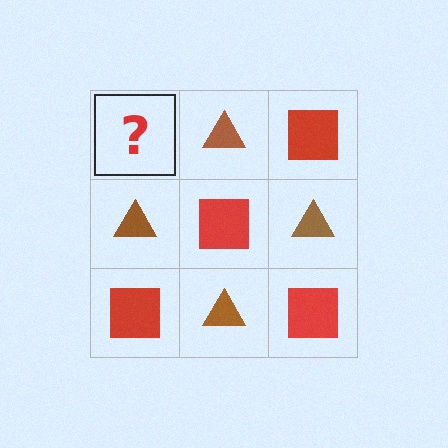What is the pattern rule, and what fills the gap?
The rule is that it alternates red square and brown triangle in a checkerboard pattern. The gap should be filled with a red square.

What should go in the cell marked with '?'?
The missing cell should contain a red square.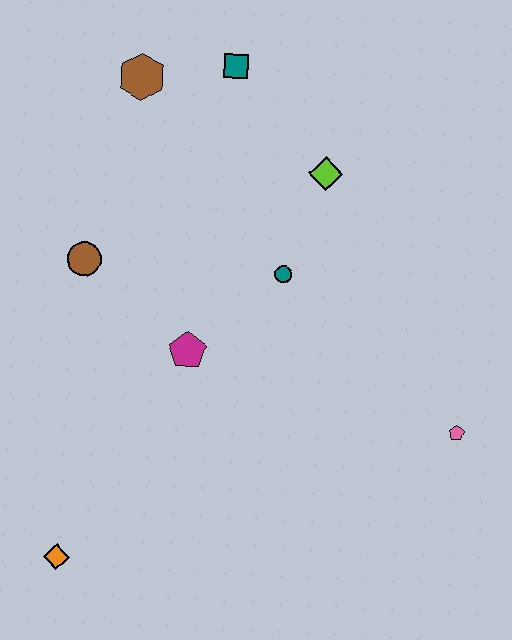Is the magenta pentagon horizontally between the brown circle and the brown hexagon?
No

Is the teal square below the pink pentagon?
No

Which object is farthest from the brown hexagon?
The orange diamond is farthest from the brown hexagon.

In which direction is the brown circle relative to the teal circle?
The brown circle is to the left of the teal circle.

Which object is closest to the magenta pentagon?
The teal circle is closest to the magenta pentagon.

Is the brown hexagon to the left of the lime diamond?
Yes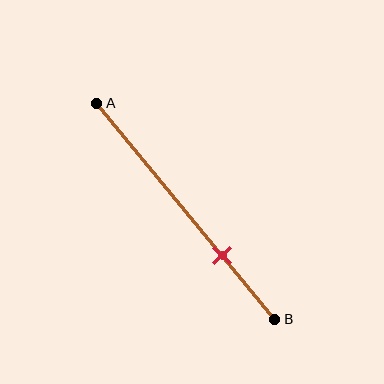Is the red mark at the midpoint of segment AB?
No, the mark is at about 70% from A, not at the 50% midpoint.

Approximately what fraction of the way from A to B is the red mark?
The red mark is approximately 70% of the way from A to B.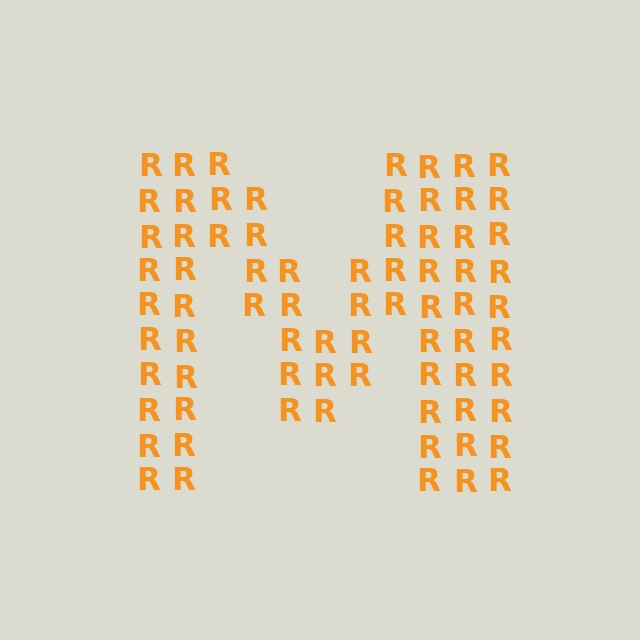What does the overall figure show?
The overall figure shows the letter M.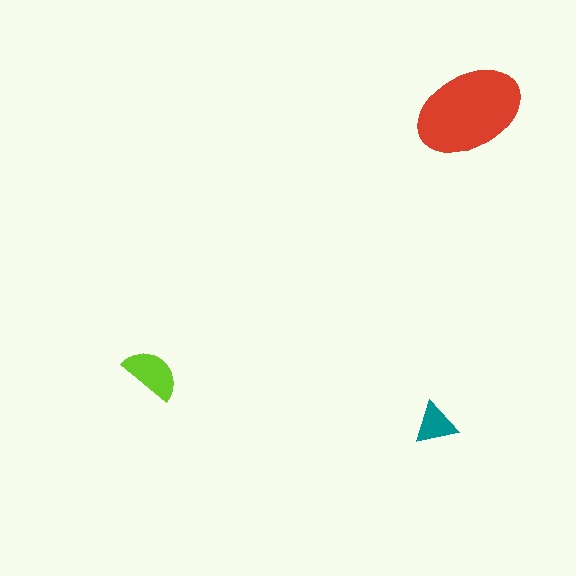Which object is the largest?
The red ellipse.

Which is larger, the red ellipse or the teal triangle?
The red ellipse.